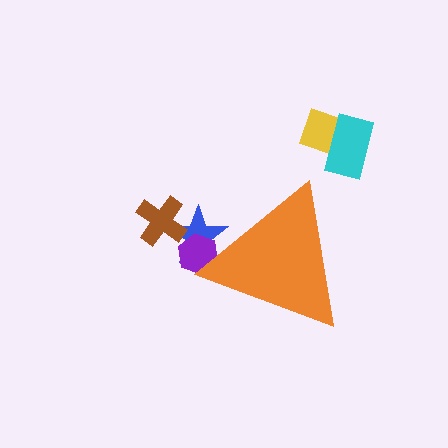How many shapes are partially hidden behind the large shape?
2 shapes are partially hidden.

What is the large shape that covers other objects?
An orange triangle.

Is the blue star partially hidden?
Yes, the blue star is partially hidden behind the orange triangle.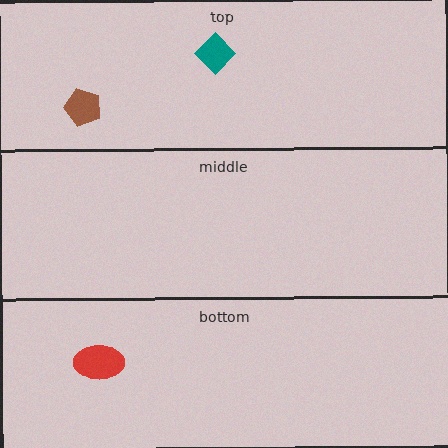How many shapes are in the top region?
2.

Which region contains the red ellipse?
The bottom region.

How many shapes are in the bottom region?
1.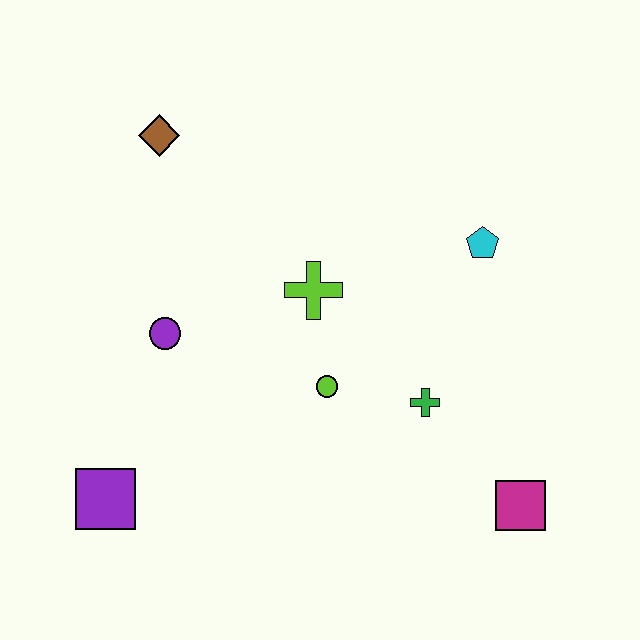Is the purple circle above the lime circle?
Yes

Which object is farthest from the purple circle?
The magenta square is farthest from the purple circle.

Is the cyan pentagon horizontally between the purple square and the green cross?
No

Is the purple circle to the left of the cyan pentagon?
Yes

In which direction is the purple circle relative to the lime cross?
The purple circle is to the left of the lime cross.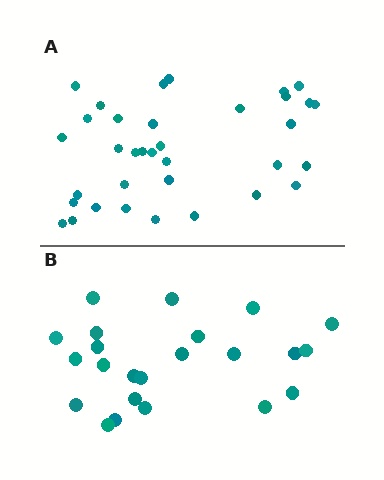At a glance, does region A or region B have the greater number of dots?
Region A (the top region) has more dots.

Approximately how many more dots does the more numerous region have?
Region A has roughly 12 or so more dots than region B.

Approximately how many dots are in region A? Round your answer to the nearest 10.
About 40 dots. (The exact count is 35, which rounds to 40.)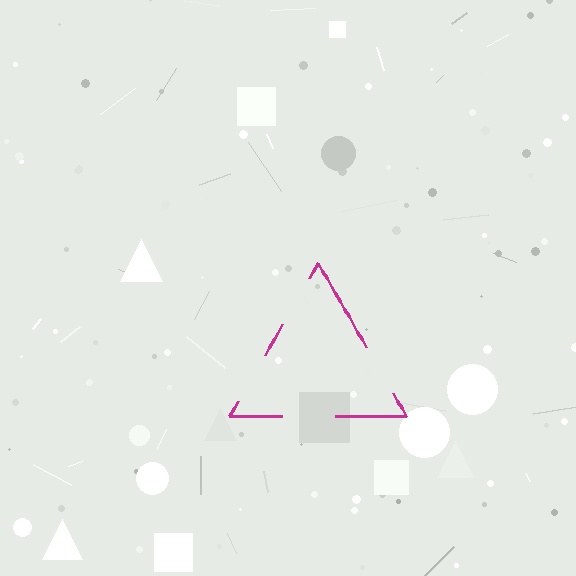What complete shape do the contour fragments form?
The contour fragments form a triangle.